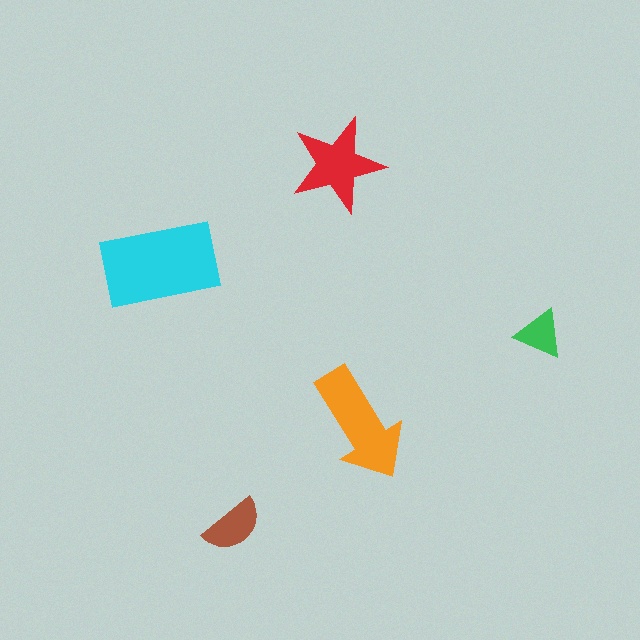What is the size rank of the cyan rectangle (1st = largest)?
1st.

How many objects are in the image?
There are 5 objects in the image.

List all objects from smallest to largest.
The green triangle, the brown semicircle, the red star, the orange arrow, the cyan rectangle.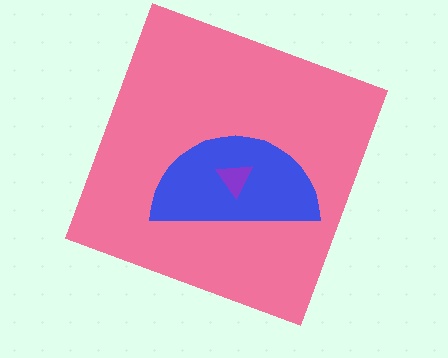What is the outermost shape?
The pink square.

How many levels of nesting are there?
3.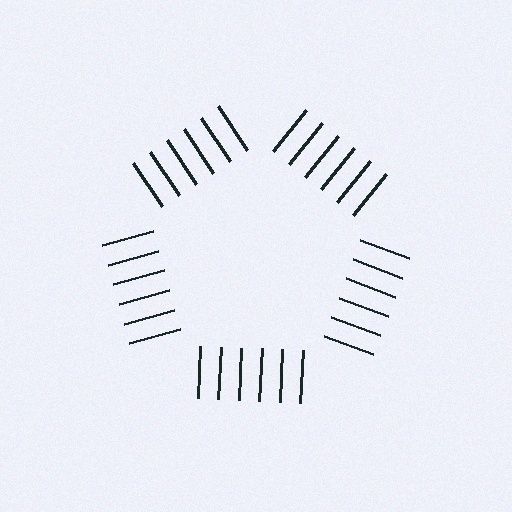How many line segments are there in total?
30 — 6 along each of the 5 edges.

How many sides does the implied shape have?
5 sides — the line-ends trace a pentagon.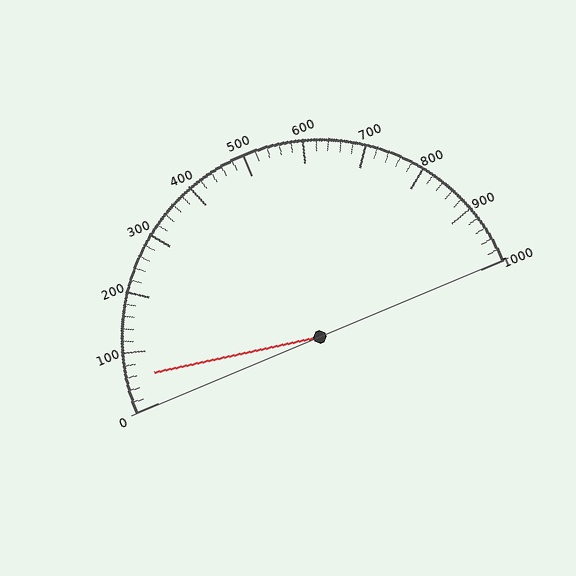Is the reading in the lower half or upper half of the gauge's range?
The reading is in the lower half of the range (0 to 1000).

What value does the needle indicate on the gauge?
The needle indicates approximately 60.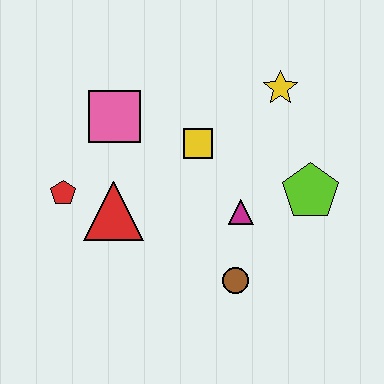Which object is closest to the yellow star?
The yellow square is closest to the yellow star.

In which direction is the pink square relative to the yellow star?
The pink square is to the left of the yellow star.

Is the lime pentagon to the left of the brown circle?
No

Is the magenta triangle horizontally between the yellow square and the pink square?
No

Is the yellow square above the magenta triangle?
Yes